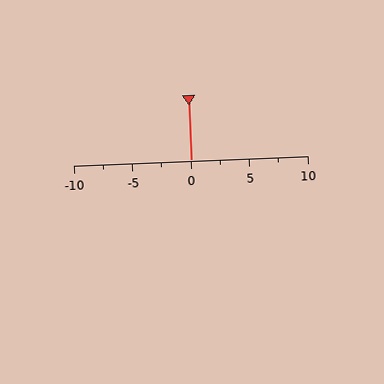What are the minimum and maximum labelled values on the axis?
The axis runs from -10 to 10.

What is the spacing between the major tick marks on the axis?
The major ticks are spaced 5 apart.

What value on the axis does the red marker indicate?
The marker indicates approximately 0.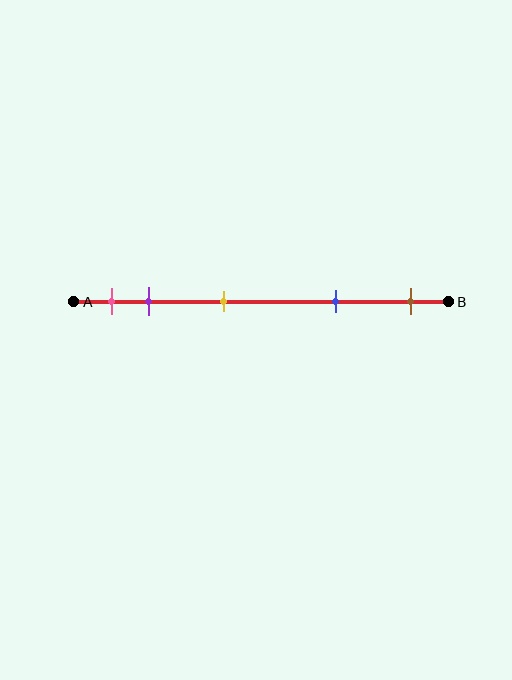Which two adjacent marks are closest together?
The pink and purple marks are the closest adjacent pair.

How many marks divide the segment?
There are 5 marks dividing the segment.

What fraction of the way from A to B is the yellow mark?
The yellow mark is approximately 40% (0.4) of the way from A to B.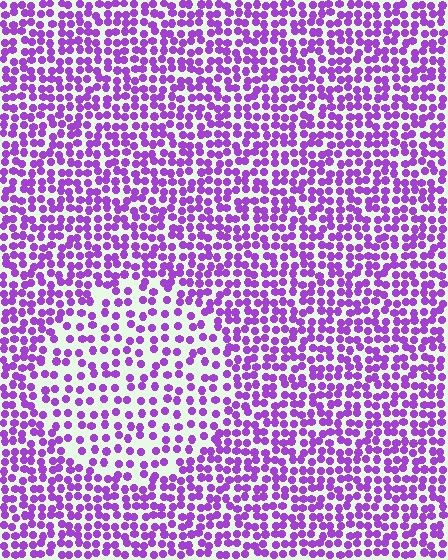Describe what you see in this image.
The image contains small purple elements arranged at two different densities. A circle-shaped region is visible where the elements are less densely packed than the surrounding area.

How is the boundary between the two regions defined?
The boundary is defined by a change in element density (approximately 1.8x ratio). All elements are the same color, size, and shape.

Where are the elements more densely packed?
The elements are more densely packed outside the circle boundary.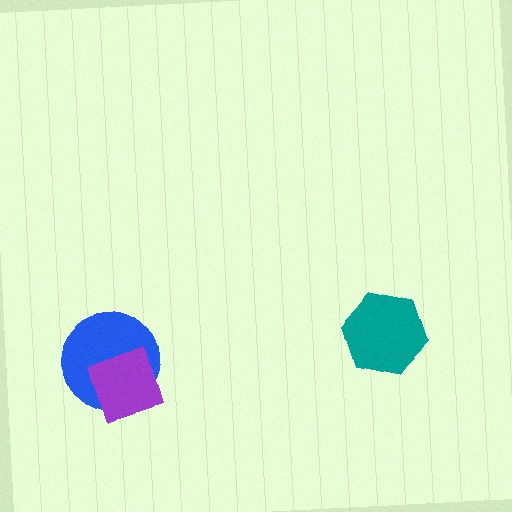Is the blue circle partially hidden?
Yes, it is partially covered by another shape.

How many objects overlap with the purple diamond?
1 object overlaps with the purple diamond.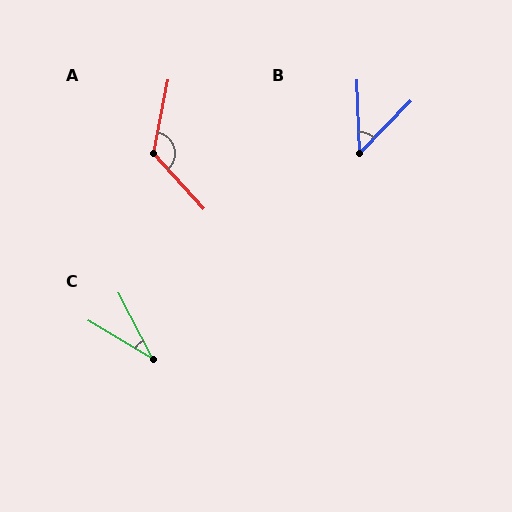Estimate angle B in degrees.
Approximately 46 degrees.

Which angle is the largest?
A, at approximately 126 degrees.